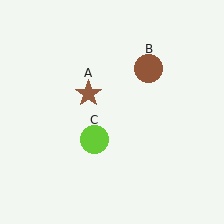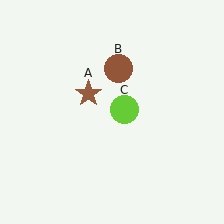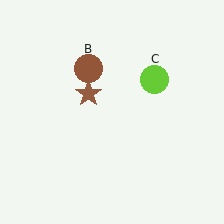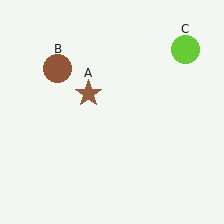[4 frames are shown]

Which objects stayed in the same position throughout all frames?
Brown star (object A) remained stationary.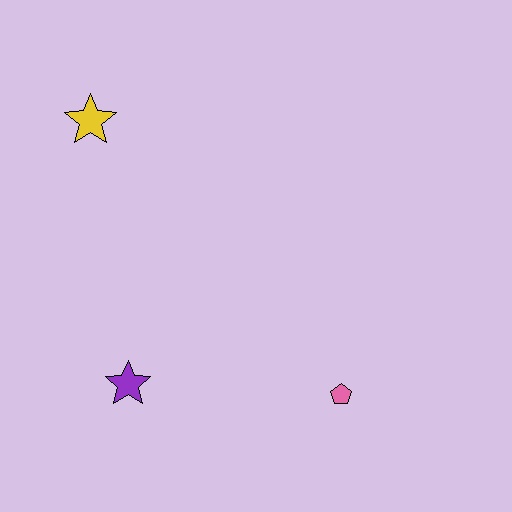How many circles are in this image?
There are no circles.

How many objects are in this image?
There are 3 objects.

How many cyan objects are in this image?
There are no cyan objects.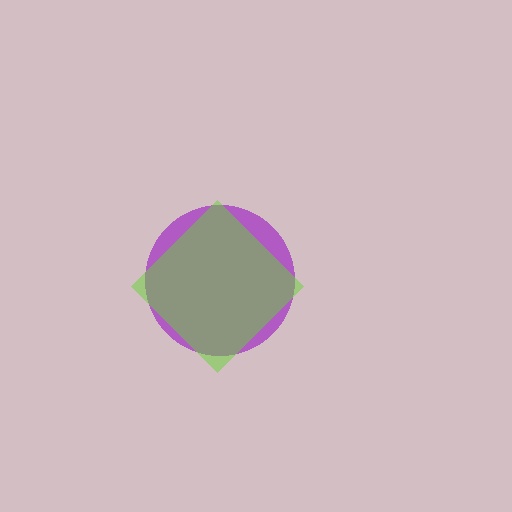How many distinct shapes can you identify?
There are 2 distinct shapes: a purple circle, a lime diamond.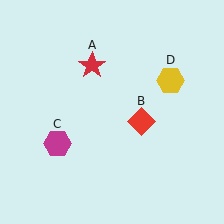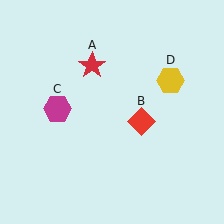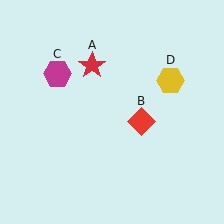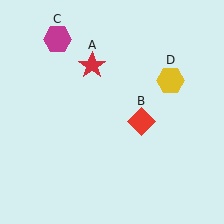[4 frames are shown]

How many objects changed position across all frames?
1 object changed position: magenta hexagon (object C).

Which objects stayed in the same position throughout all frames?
Red star (object A) and red diamond (object B) and yellow hexagon (object D) remained stationary.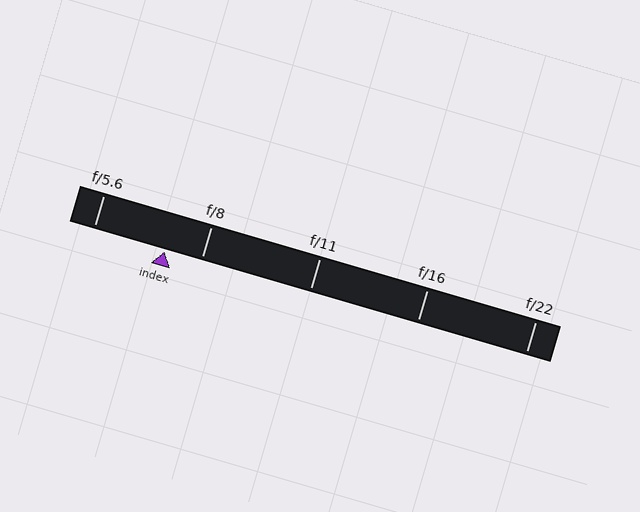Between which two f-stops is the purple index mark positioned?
The index mark is between f/5.6 and f/8.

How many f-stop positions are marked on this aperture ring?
There are 5 f-stop positions marked.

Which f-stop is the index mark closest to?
The index mark is closest to f/8.